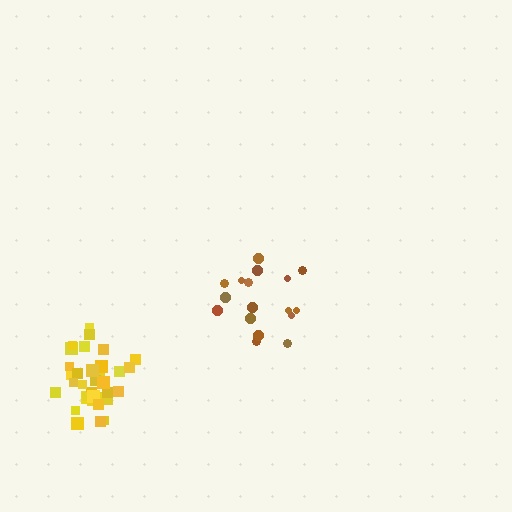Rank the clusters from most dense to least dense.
yellow, brown.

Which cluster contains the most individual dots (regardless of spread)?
Yellow (35).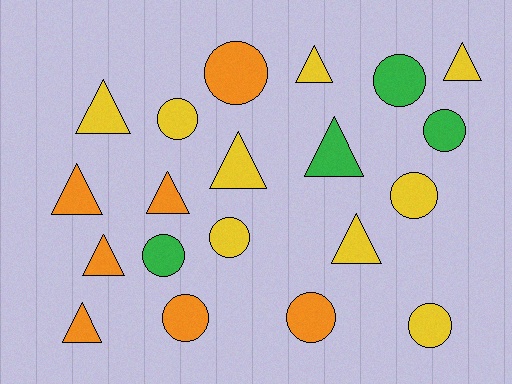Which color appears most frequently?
Yellow, with 9 objects.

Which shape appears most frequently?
Triangle, with 10 objects.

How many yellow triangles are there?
There are 5 yellow triangles.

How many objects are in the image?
There are 20 objects.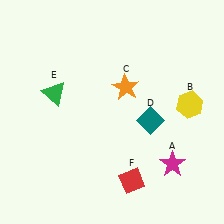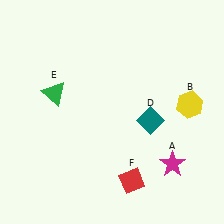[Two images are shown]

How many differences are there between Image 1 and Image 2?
There is 1 difference between the two images.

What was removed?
The orange star (C) was removed in Image 2.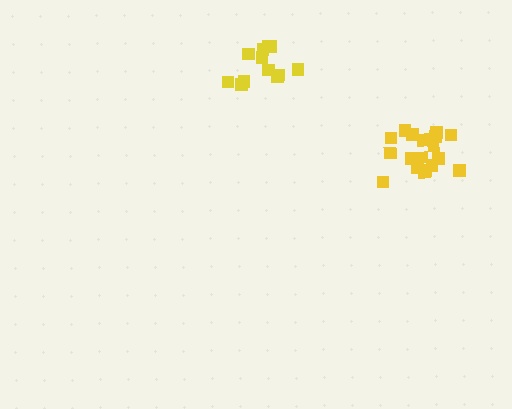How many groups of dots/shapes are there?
There are 2 groups.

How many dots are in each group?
Group 1: 12 dots, Group 2: 18 dots (30 total).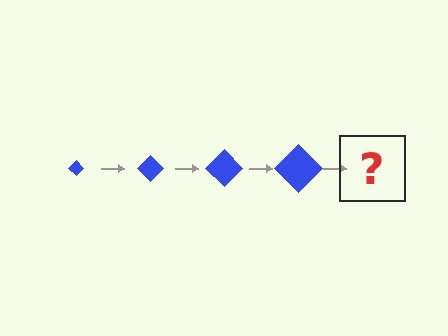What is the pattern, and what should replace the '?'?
The pattern is that the diamond gets progressively larger each step. The '?' should be a blue diamond, larger than the previous one.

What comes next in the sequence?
The next element should be a blue diamond, larger than the previous one.